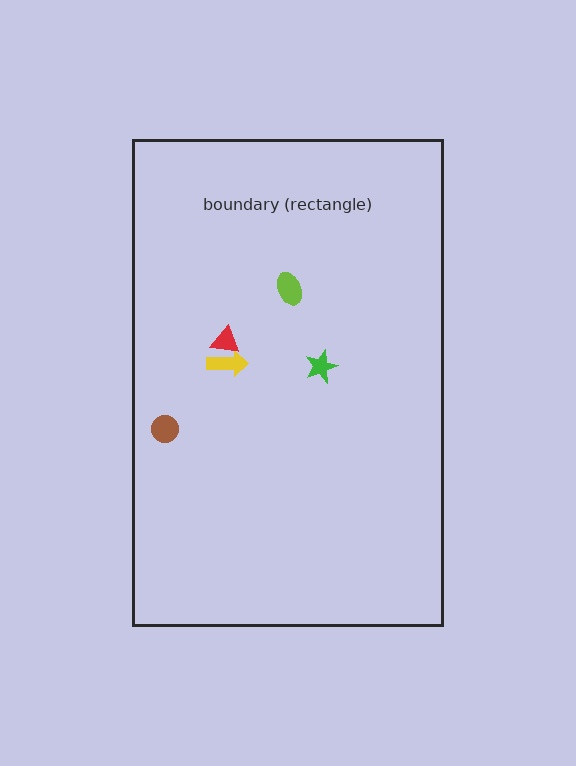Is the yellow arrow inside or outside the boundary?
Inside.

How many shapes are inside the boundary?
5 inside, 0 outside.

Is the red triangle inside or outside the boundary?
Inside.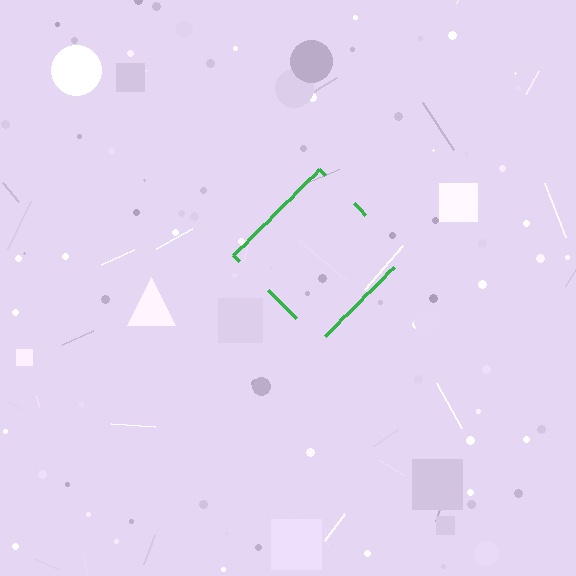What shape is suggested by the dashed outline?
The dashed outline suggests a diamond.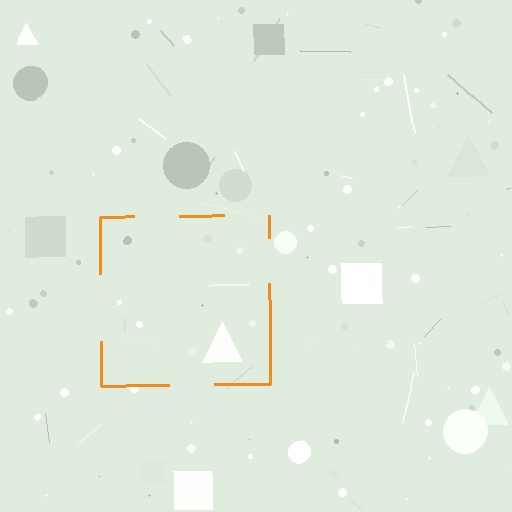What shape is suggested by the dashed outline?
The dashed outline suggests a square.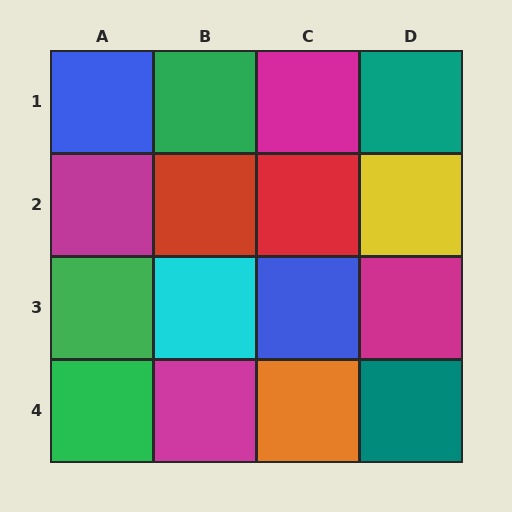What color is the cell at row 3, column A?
Green.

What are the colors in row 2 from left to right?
Magenta, red, red, yellow.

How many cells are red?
2 cells are red.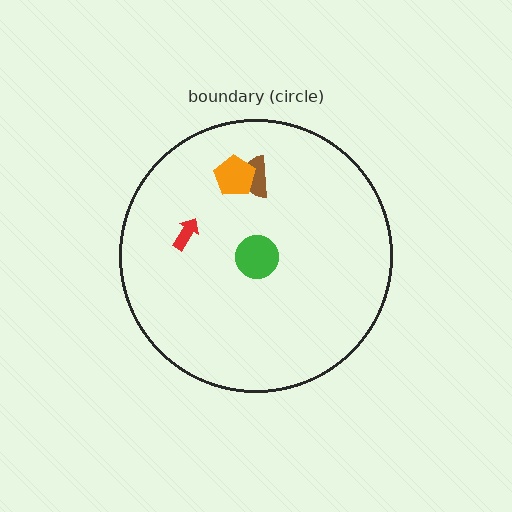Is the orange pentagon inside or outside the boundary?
Inside.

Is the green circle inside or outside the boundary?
Inside.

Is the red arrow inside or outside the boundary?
Inside.